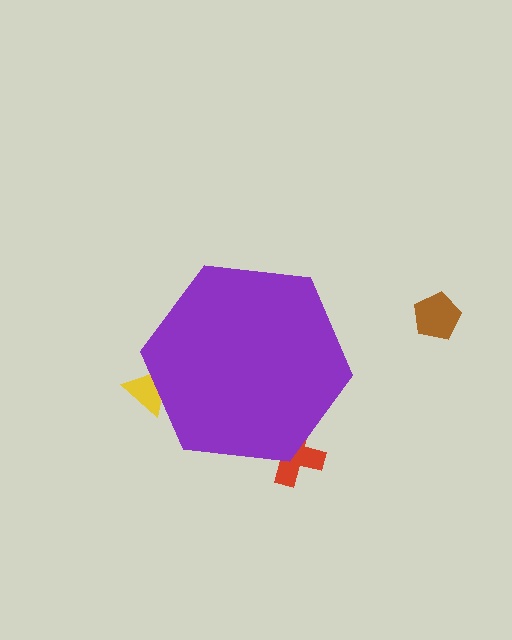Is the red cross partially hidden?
Yes, the red cross is partially hidden behind the purple hexagon.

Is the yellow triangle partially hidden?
Yes, the yellow triangle is partially hidden behind the purple hexagon.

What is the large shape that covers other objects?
A purple hexagon.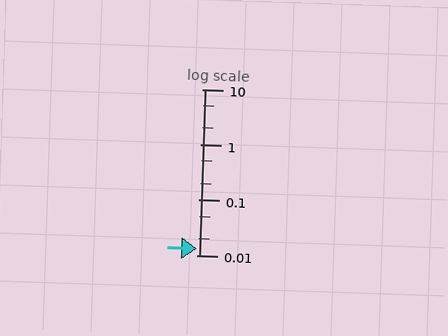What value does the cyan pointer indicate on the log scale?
The pointer indicates approximately 0.013.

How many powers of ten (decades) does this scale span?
The scale spans 3 decades, from 0.01 to 10.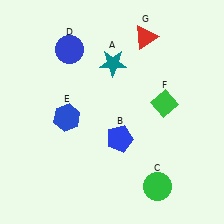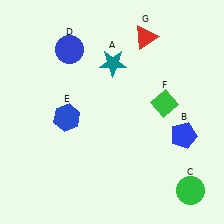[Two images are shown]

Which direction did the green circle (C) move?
The green circle (C) moved right.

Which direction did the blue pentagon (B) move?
The blue pentagon (B) moved right.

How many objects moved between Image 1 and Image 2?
2 objects moved between the two images.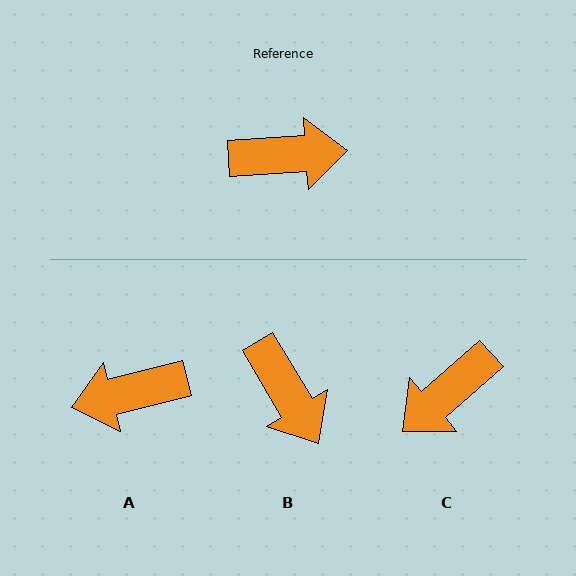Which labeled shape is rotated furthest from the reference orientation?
A, about 169 degrees away.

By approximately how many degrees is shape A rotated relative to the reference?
Approximately 169 degrees clockwise.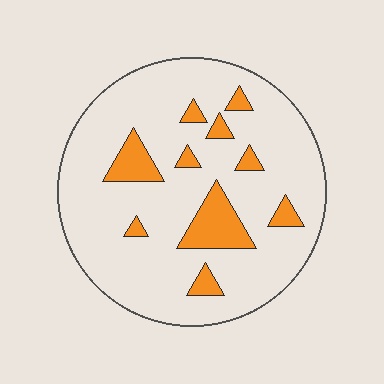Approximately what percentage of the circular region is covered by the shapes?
Approximately 15%.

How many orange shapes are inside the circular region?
10.